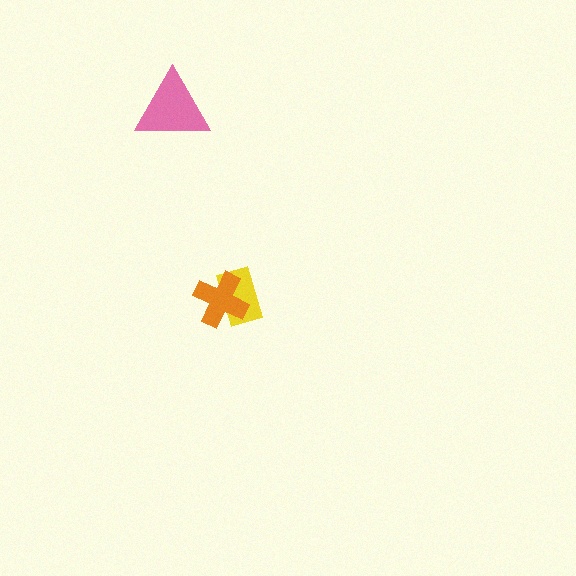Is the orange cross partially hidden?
No, no other shape covers it.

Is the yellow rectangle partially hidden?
Yes, it is partially covered by another shape.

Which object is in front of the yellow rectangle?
The orange cross is in front of the yellow rectangle.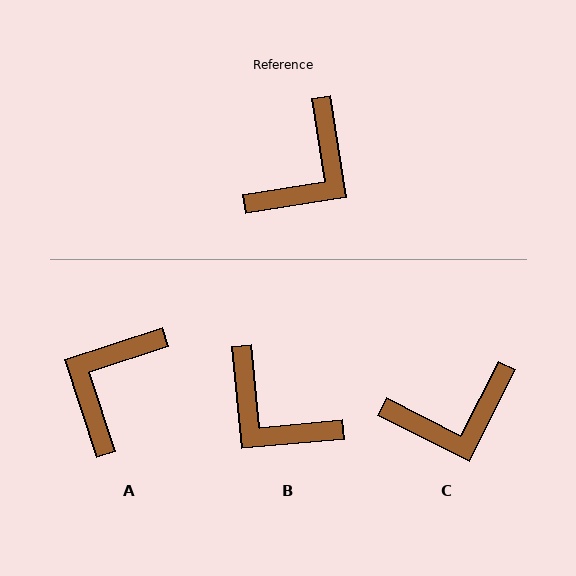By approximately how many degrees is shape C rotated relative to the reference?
Approximately 36 degrees clockwise.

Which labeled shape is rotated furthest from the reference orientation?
A, about 171 degrees away.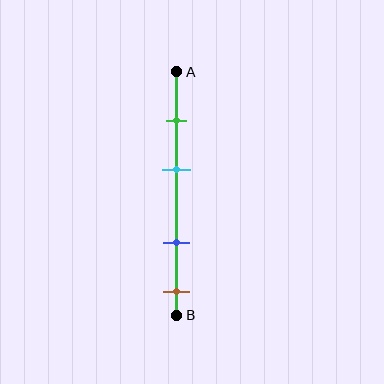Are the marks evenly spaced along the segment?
No, the marks are not evenly spaced.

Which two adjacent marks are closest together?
The green and cyan marks are the closest adjacent pair.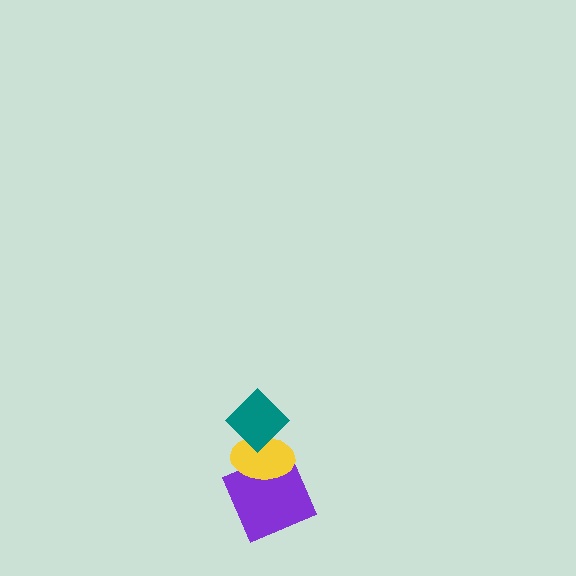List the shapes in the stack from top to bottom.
From top to bottom: the teal diamond, the yellow ellipse, the purple square.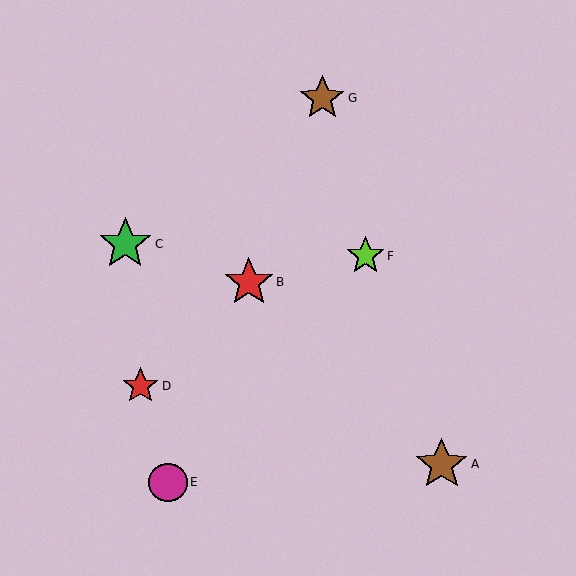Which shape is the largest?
The green star (labeled C) is the largest.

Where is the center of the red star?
The center of the red star is at (249, 282).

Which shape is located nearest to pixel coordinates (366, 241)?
The lime star (labeled F) at (365, 256) is nearest to that location.